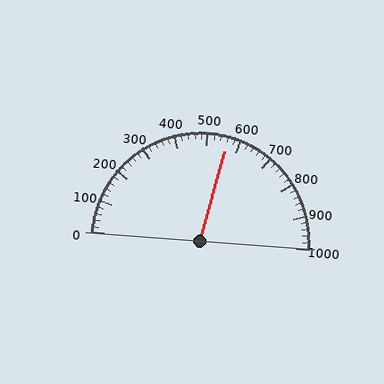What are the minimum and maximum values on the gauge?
The gauge ranges from 0 to 1000.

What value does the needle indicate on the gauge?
The needle indicates approximately 560.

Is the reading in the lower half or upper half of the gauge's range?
The reading is in the upper half of the range (0 to 1000).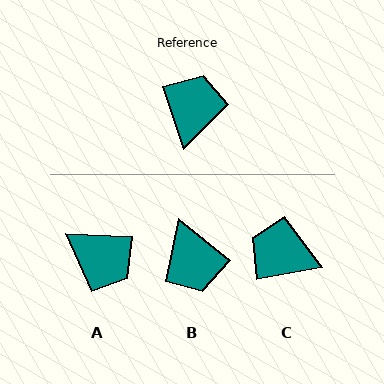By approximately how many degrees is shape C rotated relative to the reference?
Approximately 81 degrees counter-clockwise.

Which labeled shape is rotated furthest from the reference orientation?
B, about 147 degrees away.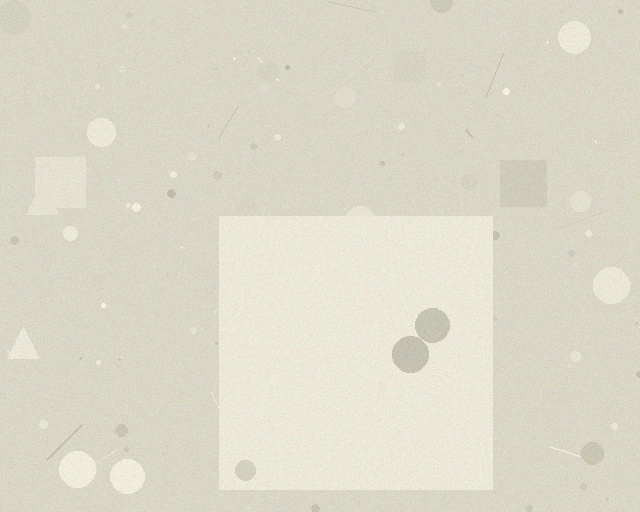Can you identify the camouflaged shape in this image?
The camouflaged shape is a square.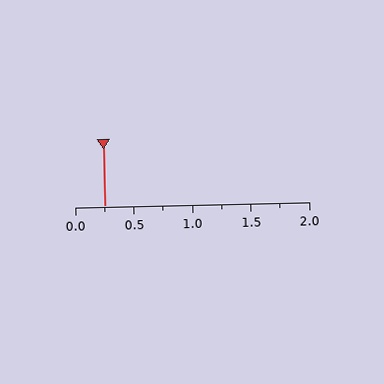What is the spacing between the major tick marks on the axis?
The major ticks are spaced 0.5 apart.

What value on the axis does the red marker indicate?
The marker indicates approximately 0.25.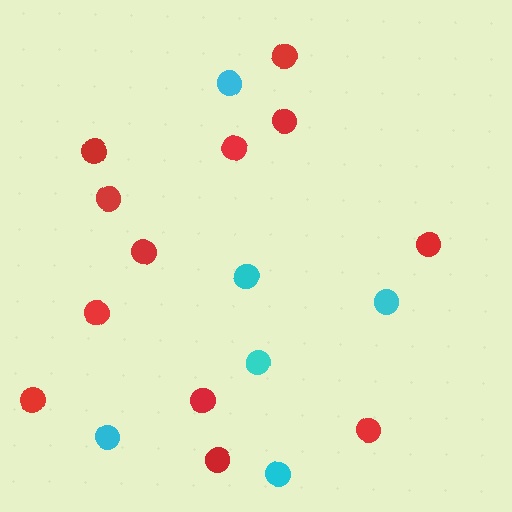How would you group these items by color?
There are 2 groups: one group of cyan circles (6) and one group of red circles (12).